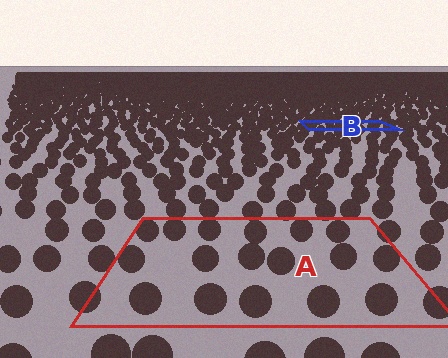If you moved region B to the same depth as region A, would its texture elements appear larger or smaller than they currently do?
They would appear larger. At a closer depth, the same texture elements are projected at a bigger on-screen size.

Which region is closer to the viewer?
Region A is closer. The texture elements there are larger and more spread out.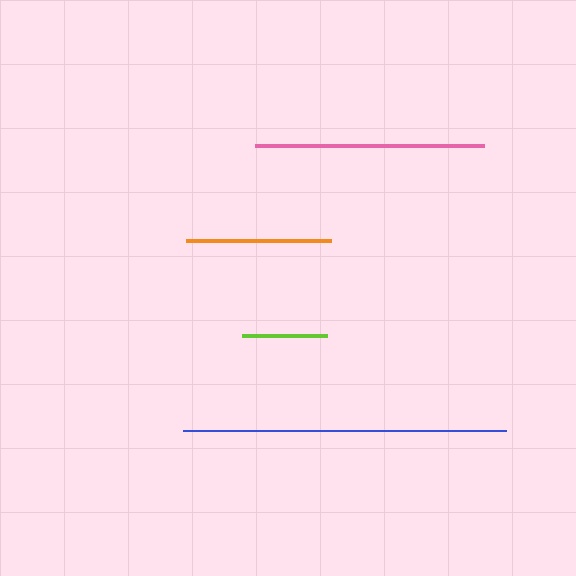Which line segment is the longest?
The blue line is the longest at approximately 323 pixels.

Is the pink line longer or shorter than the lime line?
The pink line is longer than the lime line.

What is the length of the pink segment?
The pink segment is approximately 228 pixels long.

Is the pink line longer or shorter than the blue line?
The blue line is longer than the pink line.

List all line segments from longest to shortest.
From longest to shortest: blue, pink, orange, lime.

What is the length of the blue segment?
The blue segment is approximately 323 pixels long.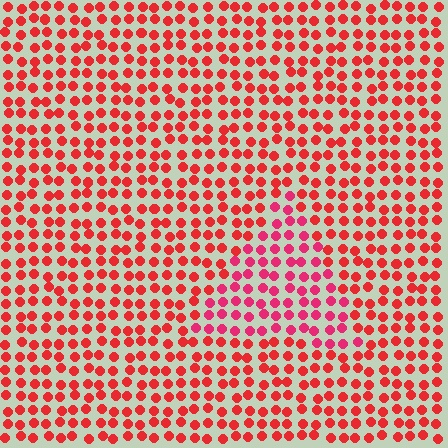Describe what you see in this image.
The image is filled with small red elements in a uniform arrangement. A triangle-shaped region is visible where the elements are tinted to a slightly different hue, forming a subtle color boundary.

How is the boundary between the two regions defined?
The boundary is defined purely by a slight shift in hue (about 22 degrees). Spacing, size, and orientation are identical on both sides.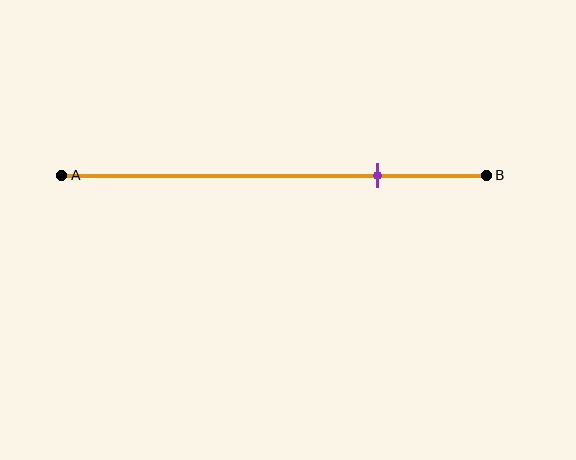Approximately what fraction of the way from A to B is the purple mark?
The purple mark is approximately 75% of the way from A to B.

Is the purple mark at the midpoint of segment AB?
No, the mark is at about 75% from A, not at the 50% midpoint.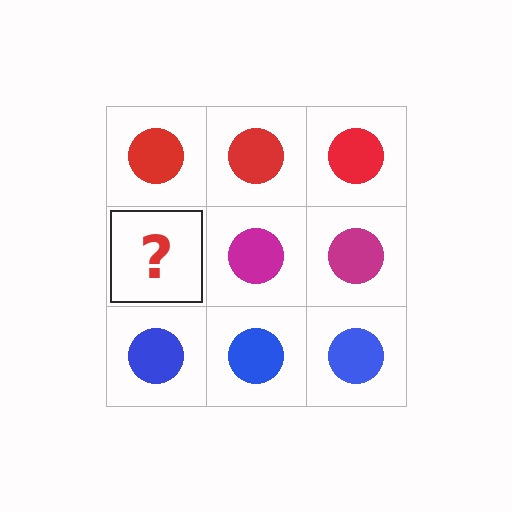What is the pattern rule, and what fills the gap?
The rule is that each row has a consistent color. The gap should be filled with a magenta circle.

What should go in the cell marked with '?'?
The missing cell should contain a magenta circle.